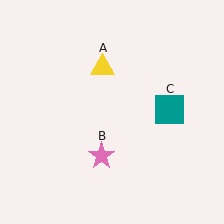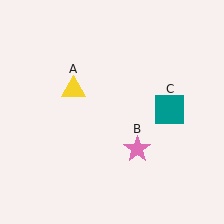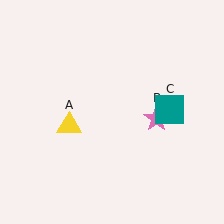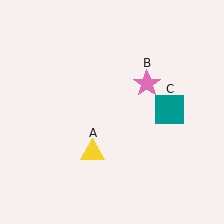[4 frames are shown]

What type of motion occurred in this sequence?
The yellow triangle (object A), pink star (object B) rotated counterclockwise around the center of the scene.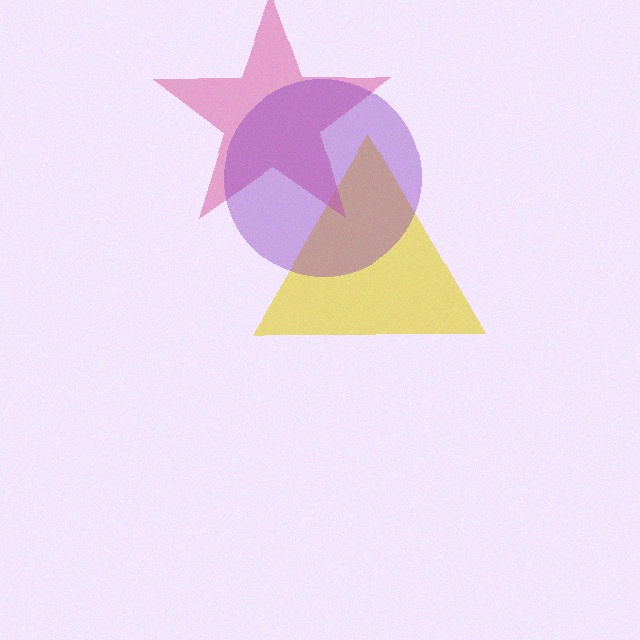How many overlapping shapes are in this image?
There are 3 overlapping shapes in the image.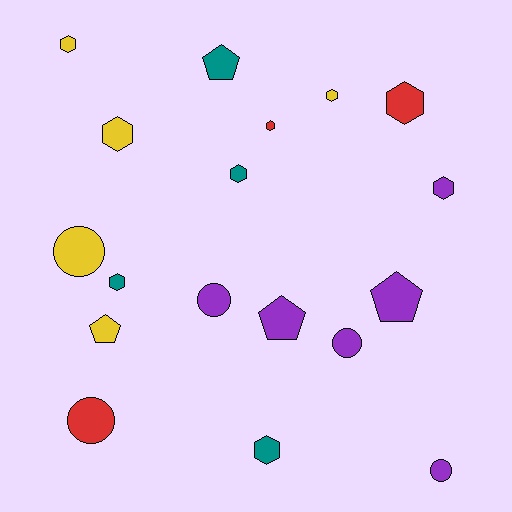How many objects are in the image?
There are 18 objects.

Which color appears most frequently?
Purple, with 6 objects.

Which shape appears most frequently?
Hexagon, with 9 objects.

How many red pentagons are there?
There are no red pentagons.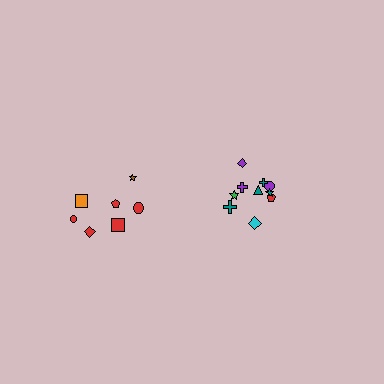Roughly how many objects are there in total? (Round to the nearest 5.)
Roughly 15 objects in total.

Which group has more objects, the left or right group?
The right group.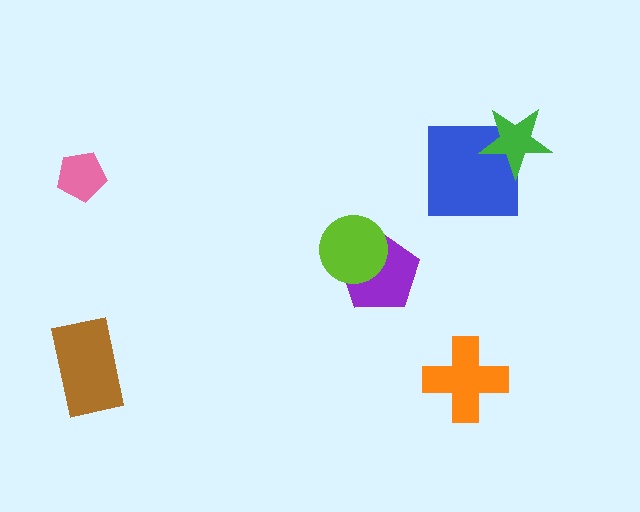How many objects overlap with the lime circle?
1 object overlaps with the lime circle.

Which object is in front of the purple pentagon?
The lime circle is in front of the purple pentagon.